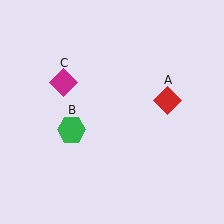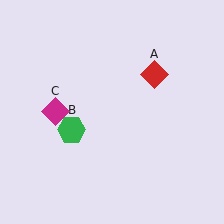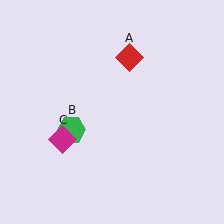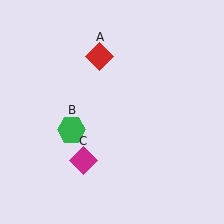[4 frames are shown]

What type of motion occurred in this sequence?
The red diamond (object A), magenta diamond (object C) rotated counterclockwise around the center of the scene.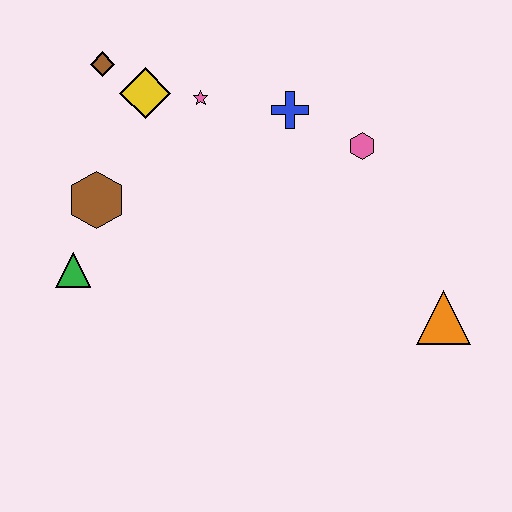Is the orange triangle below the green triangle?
Yes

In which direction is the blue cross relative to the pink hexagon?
The blue cross is to the left of the pink hexagon.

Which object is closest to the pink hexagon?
The blue cross is closest to the pink hexagon.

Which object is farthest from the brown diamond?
The orange triangle is farthest from the brown diamond.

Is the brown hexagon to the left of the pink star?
Yes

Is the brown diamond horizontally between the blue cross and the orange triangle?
No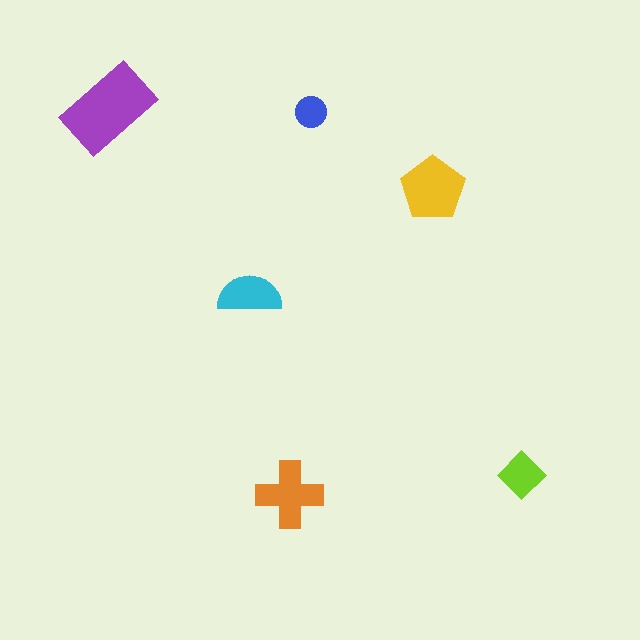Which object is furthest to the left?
The purple rectangle is leftmost.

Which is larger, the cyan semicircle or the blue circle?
The cyan semicircle.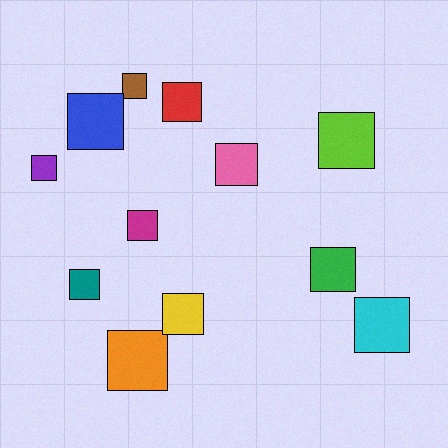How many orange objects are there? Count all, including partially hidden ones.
There is 1 orange object.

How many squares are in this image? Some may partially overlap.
There are 12 squares.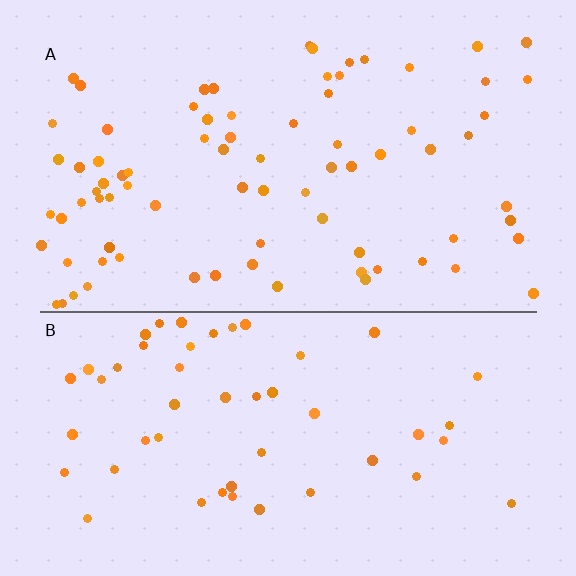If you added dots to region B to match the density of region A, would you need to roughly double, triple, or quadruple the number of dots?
Approximately double.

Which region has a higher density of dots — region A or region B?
A (the top).